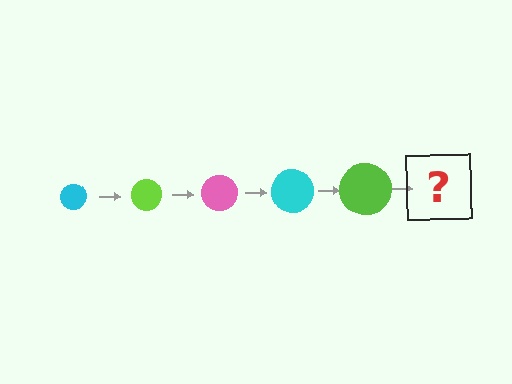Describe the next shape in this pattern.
It should be a pink circle, larger than the previous one.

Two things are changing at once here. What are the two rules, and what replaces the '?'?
The two rules are that the circle grows larger each step and the color cycles through cyan, lime, and pink. The '?' should be a pink circle, larger than the previous one.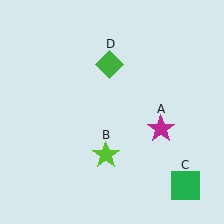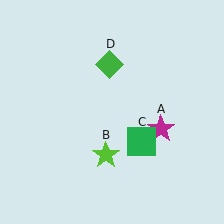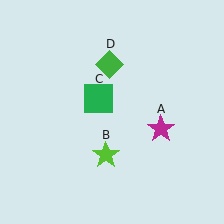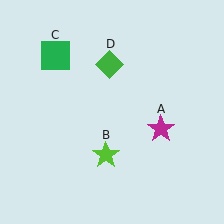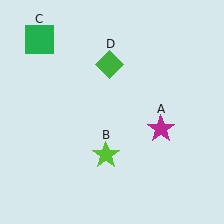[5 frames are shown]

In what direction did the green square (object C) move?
The green square (object C) moved up and to the left.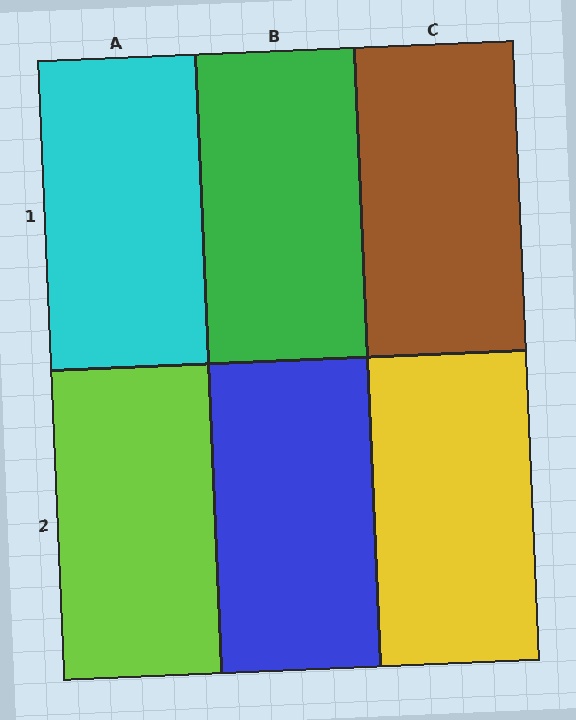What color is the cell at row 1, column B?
Green.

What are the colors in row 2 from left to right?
Lime, blue, yellow.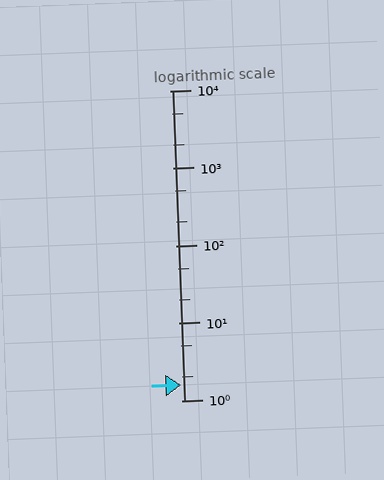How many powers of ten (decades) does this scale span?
The scale spans 4 decades, from 1 to 10000.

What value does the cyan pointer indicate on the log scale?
The pointer indicates approximately 1.6.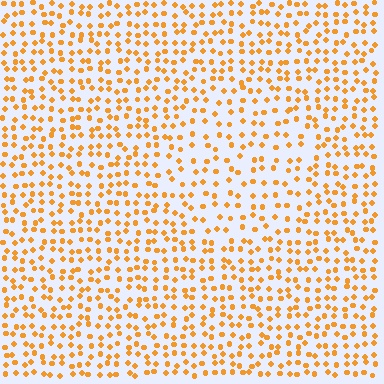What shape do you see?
I see a circle.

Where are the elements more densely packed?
The elements are more densely packed outside the circle boundary.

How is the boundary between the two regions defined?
The boundary is defined by a change in element density (approximately 1.5x ratio). All elements are the same color, size, and shape.